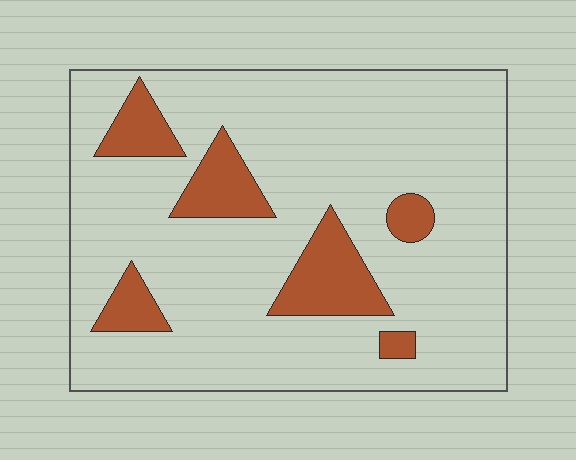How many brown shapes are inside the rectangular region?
6.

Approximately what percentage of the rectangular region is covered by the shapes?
Approximately 15%.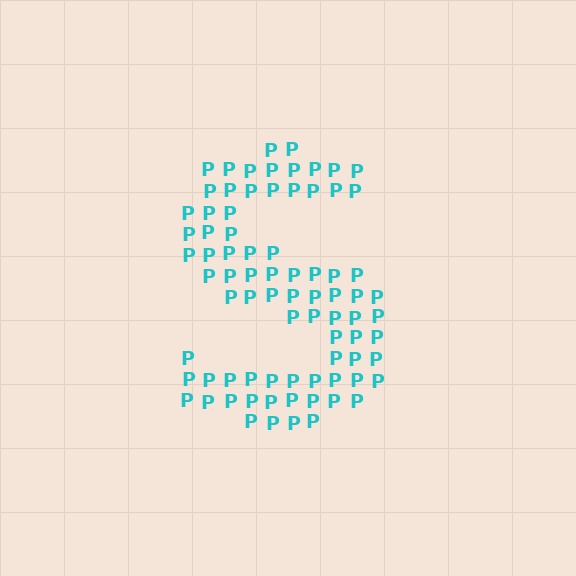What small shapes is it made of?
It is made of small letter P's.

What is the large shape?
The large shape is the letter S.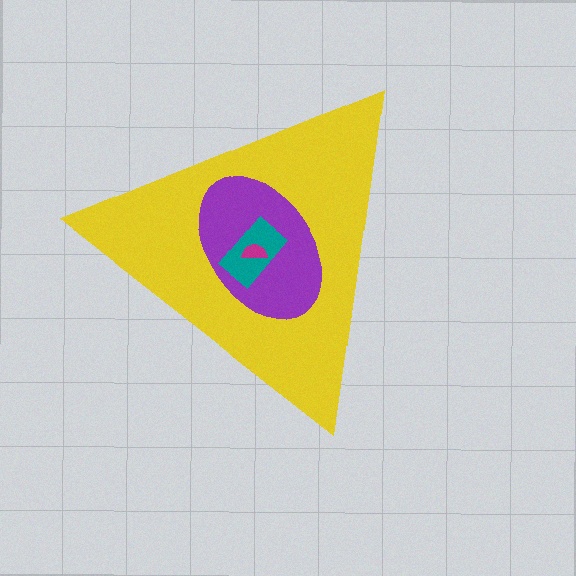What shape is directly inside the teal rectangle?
The magenta semicircle.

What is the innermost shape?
The magenta semicircle.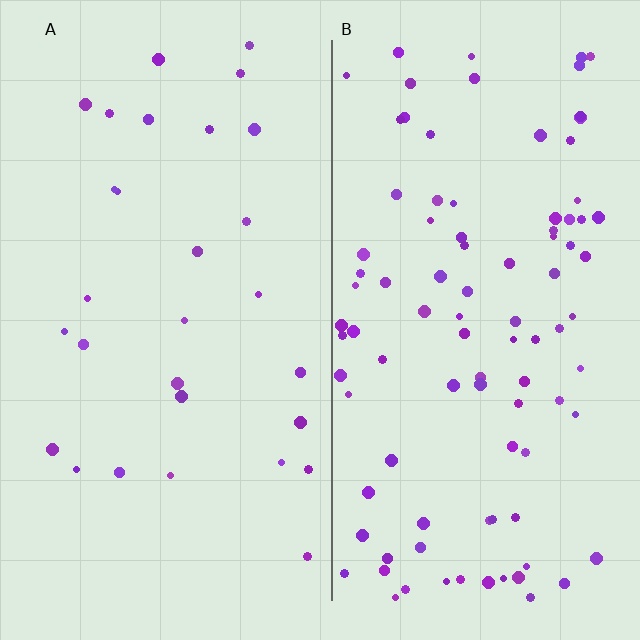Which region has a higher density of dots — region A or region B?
B (the right).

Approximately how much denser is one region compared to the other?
Approximately 3.3× — region B over region A.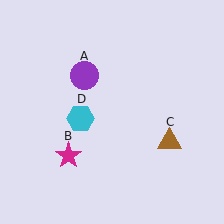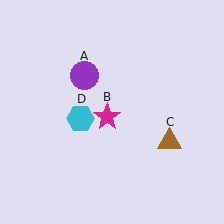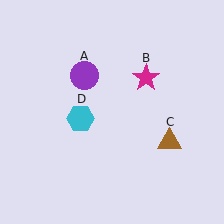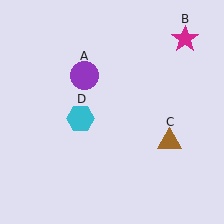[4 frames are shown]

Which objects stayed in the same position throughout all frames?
Purple circle (object A) and brown triangle (object C) and cyan hexagon (object D) remained stationary.